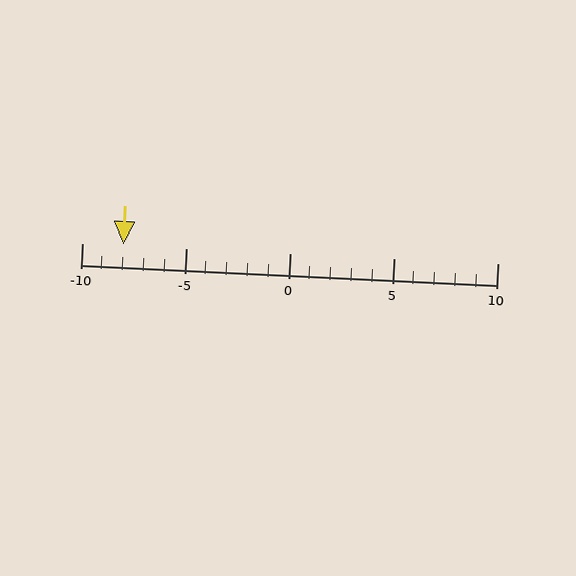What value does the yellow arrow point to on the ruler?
The yellow arrow points to approximately -8.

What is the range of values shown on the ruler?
The ruler shows values from -10 to 10.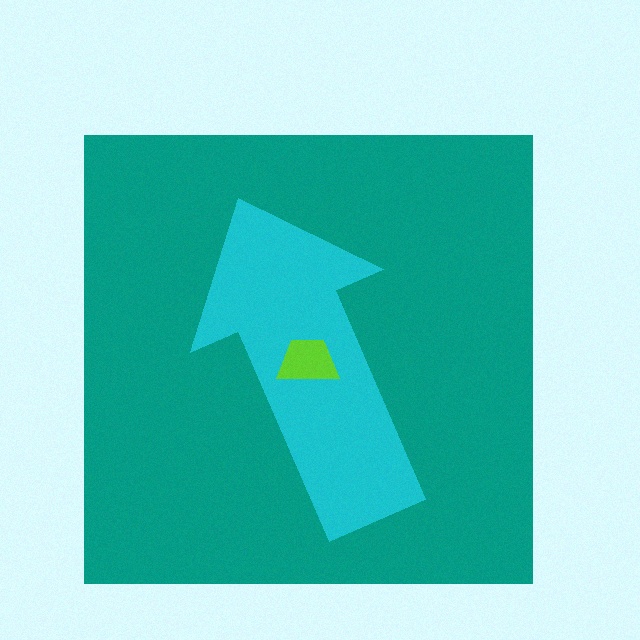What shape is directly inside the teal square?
The cyan arrow.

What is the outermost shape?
The teal square.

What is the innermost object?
The lime trapezoid.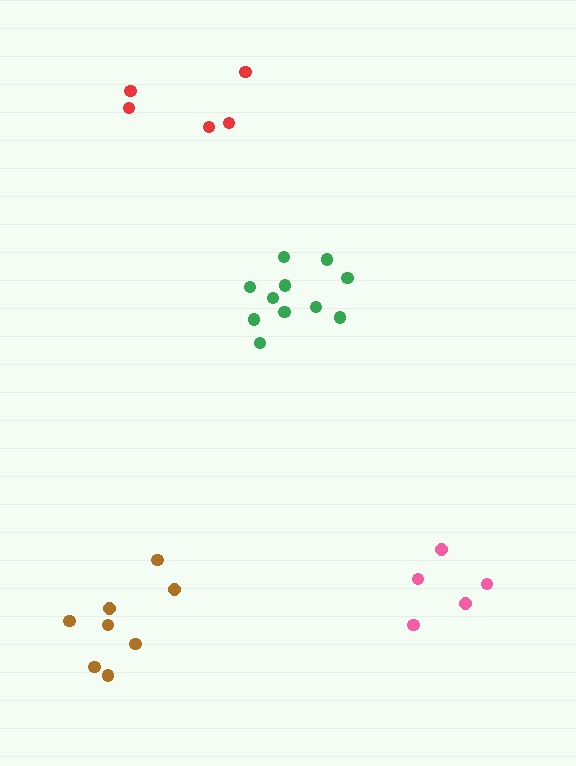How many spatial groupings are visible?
There are 4 spatial groupings.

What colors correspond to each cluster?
The clusters are colored: brown, green, pink, red.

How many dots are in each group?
Group 1: 8 dots, Group 2: 11 dots, Group 3: 5 dots, Group 4: 5 dots (29 total).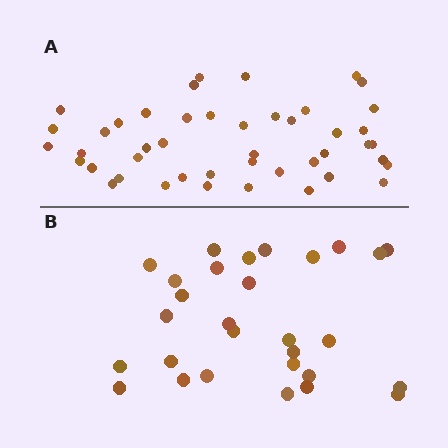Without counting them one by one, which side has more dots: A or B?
Region A (the top region) has more dots.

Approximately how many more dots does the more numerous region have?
Region A has approximately 15 more dots than region B.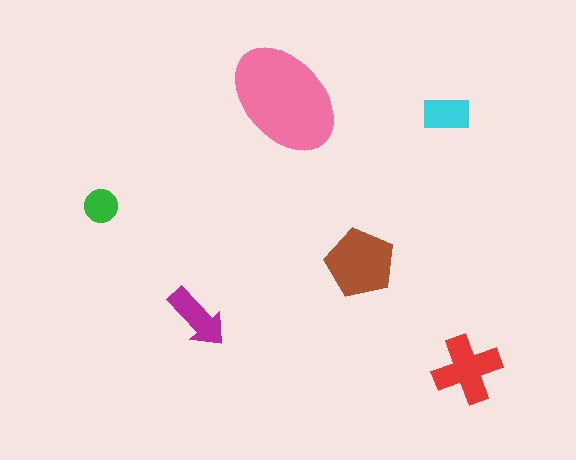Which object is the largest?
The pink ellipse.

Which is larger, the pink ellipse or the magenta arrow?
The pink ellipse.